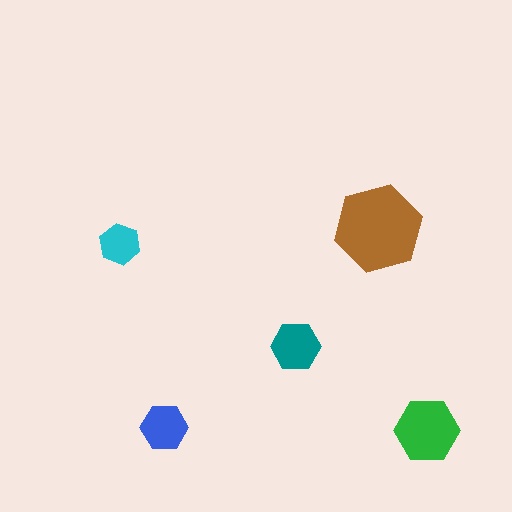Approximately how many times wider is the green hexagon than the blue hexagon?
About 1.5 times wider.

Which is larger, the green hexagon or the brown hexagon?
The brown one.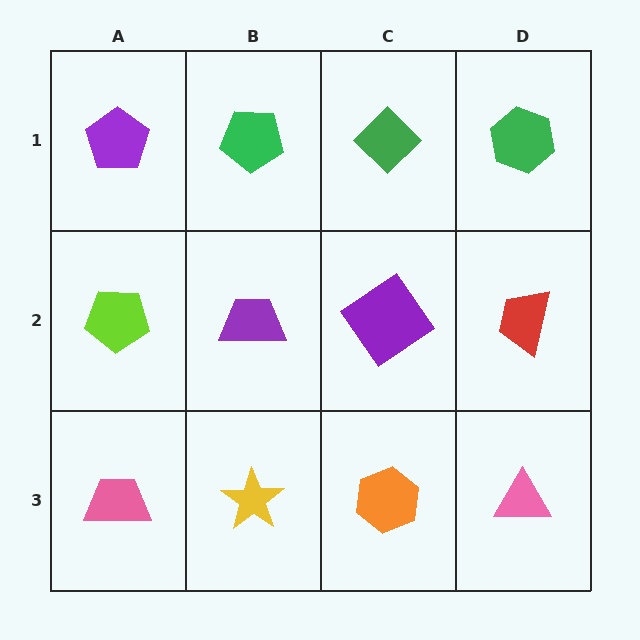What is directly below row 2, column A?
A pink trapezoid.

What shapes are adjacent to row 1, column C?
A purple diamond (row 2, column C), a green pentagon (row 1, column B), a green hexagon (row 1, column D).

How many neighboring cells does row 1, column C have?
3.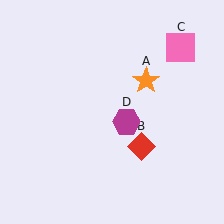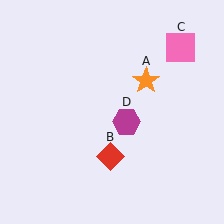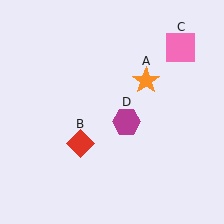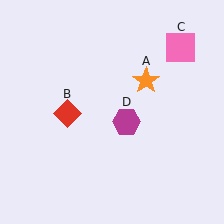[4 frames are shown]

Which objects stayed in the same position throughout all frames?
Orange star (object A) and pink square (object C) and magenta hexagon (object D) remained stationary.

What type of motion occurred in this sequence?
The red diamond (object B) rotated clockwise around the center of the scene.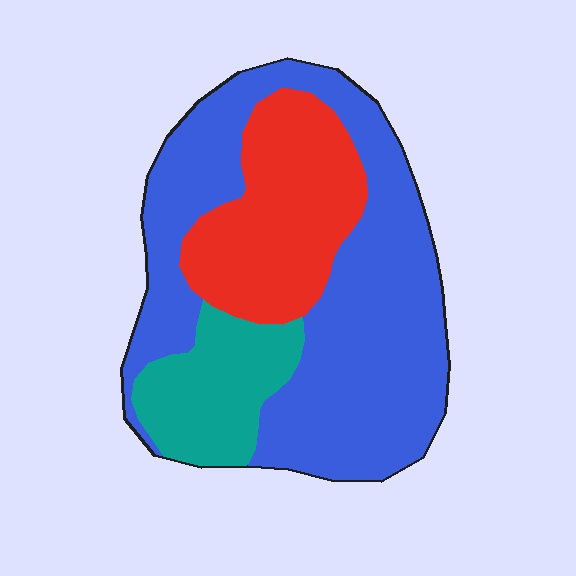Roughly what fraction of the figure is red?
Red takes up between a sixth and a third of the figure.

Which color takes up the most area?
Blue, at roughly 60%.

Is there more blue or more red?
Blue.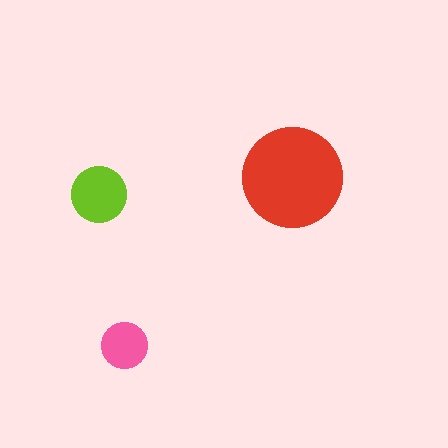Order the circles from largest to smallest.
the red one, the lime one, the pink one.